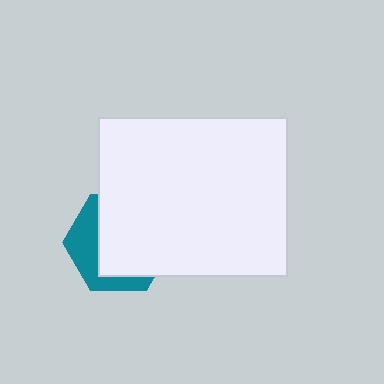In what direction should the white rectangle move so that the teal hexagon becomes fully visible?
The white rectangle should move toward the upper-right. That is the shortest direction to clear the overlap and leave the teal hexagon fully visible.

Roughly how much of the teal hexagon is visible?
A small part of it is visible (roughly 34%).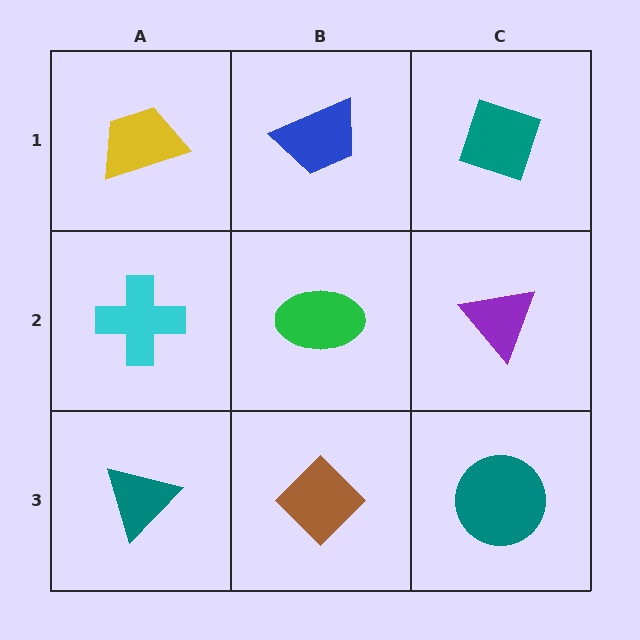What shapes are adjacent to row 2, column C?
A teal diamond (row 1, column C), a teal circle (row 3, column C), a green ellipse (row 2, column B).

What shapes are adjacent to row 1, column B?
A green ellipse (row 2, column B), a yellow trapezoid (row 1, column A), a teal diamond (row 1, column C).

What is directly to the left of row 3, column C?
A brown diamond.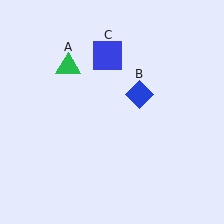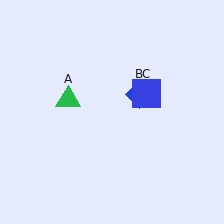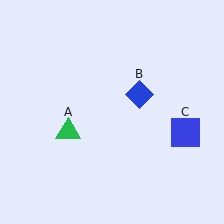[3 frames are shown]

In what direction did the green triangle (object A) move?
The green triangle (object A) moved down.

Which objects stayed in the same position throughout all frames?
Blue diamond (object B) remained stationary.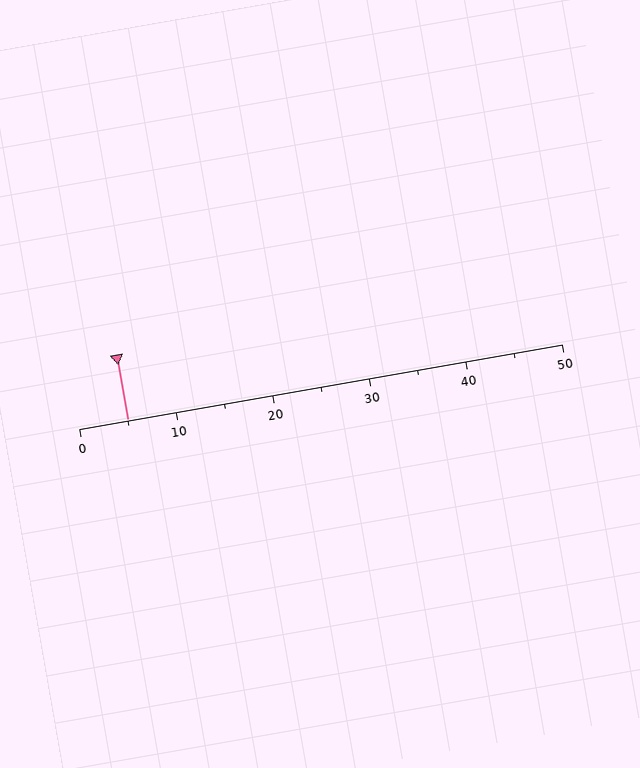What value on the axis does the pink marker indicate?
The marker indicates approximately 5.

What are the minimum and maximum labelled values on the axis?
The axis runs from 0 to 50.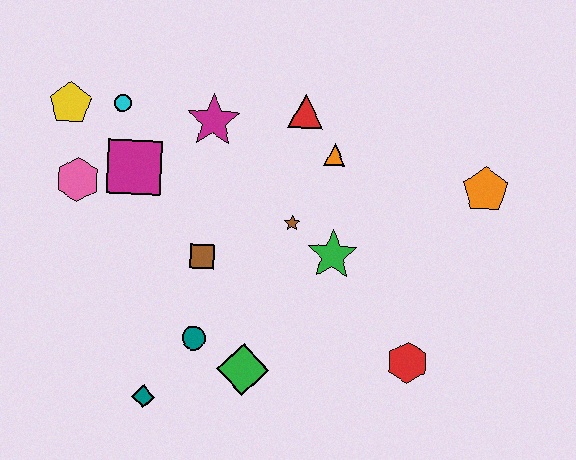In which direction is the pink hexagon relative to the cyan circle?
The pink hexagon is below the cyan circle.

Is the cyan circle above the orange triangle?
Yes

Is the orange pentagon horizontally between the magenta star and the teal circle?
No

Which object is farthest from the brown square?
The orange pentagon is farthest from the brown square.